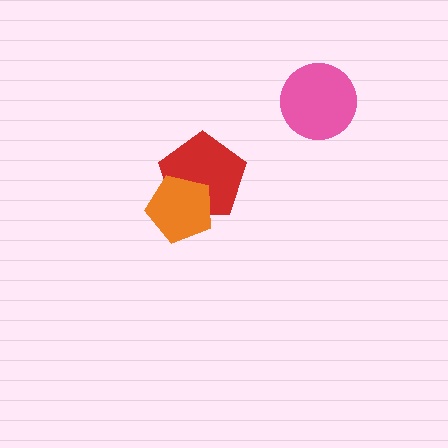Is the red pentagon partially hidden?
Yes, it is partially covered by another shape.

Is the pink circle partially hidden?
No, no other shape covers it.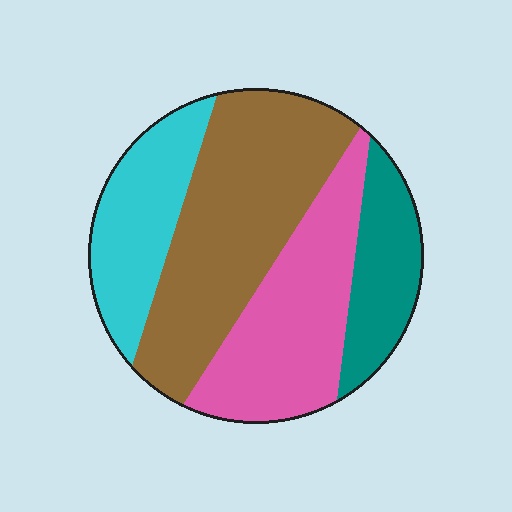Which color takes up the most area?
Brown, at roughly 40%.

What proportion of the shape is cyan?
Cyan takes up about one fifth (1/5) of the shape.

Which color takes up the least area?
Teal, at roughly 15%.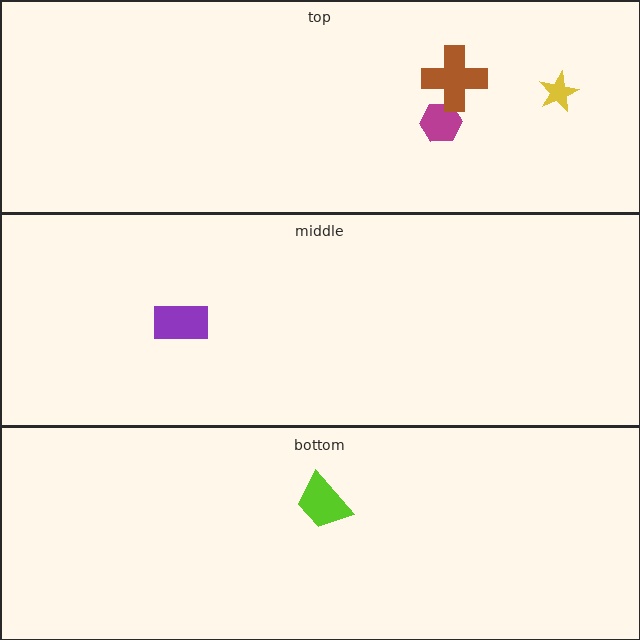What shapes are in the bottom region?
The lime trapezoid.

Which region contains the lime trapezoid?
The bottom region.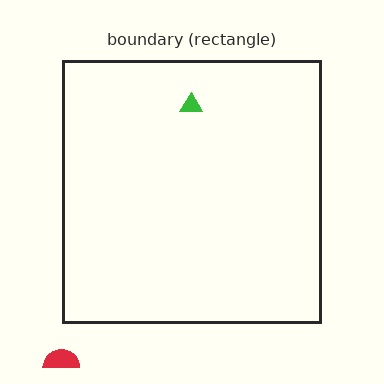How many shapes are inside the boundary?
1 inside, 1 outside.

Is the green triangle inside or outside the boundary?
Inside.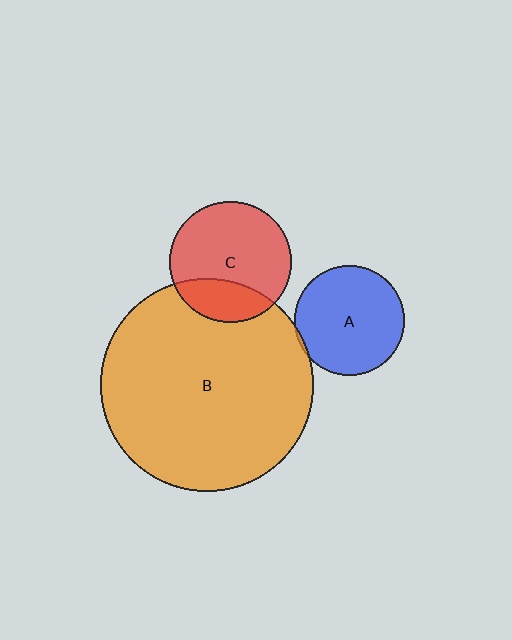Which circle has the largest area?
Circle B (orange).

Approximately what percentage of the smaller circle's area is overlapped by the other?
Approximately 25%.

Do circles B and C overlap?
Yes.